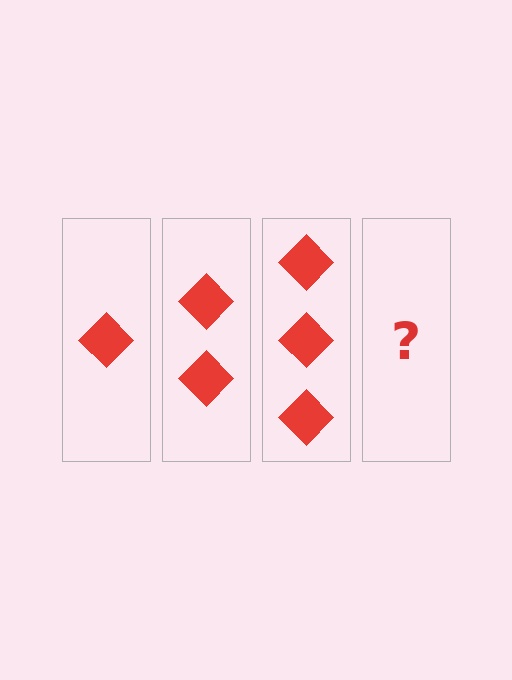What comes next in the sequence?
The next element should be 4 diamonds.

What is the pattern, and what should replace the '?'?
The pattern is that each step adds one more diamond. The '?' should be 4 diamonds.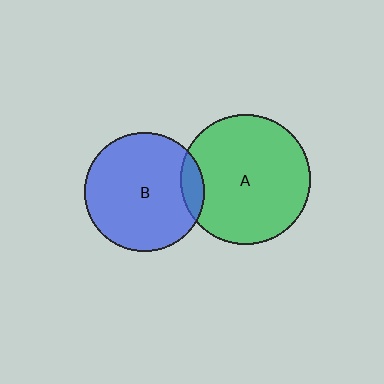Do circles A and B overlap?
Yes.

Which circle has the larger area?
Circle A (green).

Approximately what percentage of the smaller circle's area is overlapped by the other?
Approximately 10%.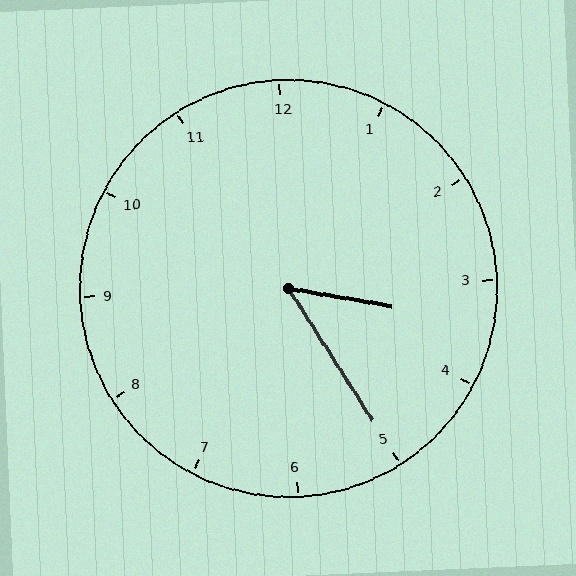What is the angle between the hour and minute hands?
Approximately 48 degrees.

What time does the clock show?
3:25.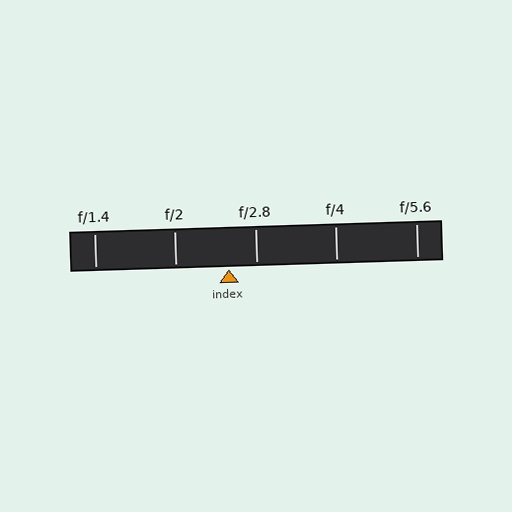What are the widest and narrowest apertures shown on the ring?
The widest aperture shown is f/1.4 and the narrowest is f/5.6.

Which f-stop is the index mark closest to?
The index mark is closest to f/2.8.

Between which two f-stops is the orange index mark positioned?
The index mark is between f/2 and f/2.8.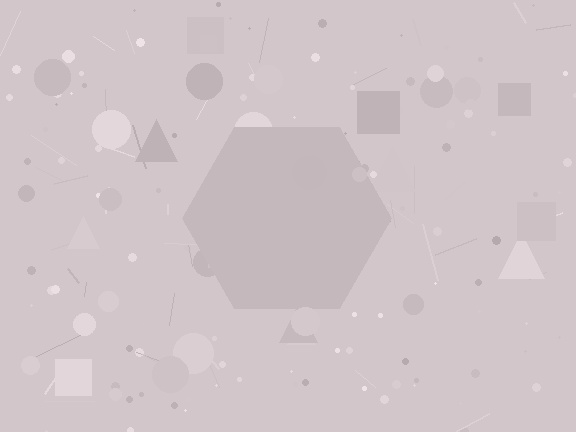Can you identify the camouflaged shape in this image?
The camouflaged shape is a hexagon.